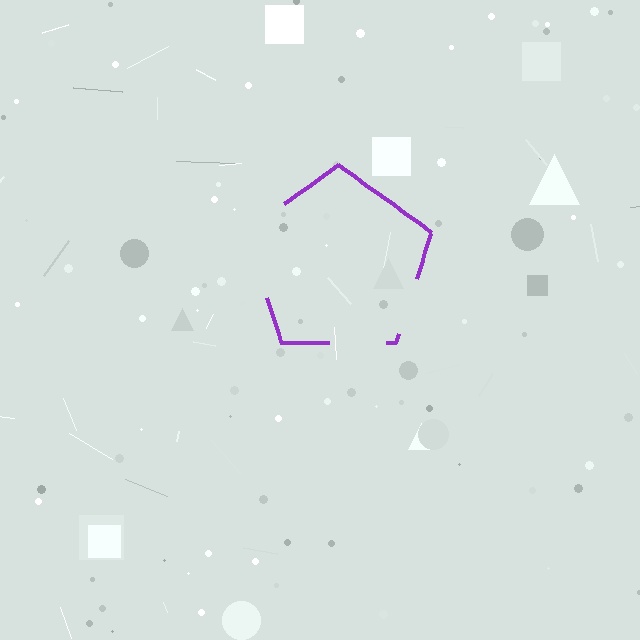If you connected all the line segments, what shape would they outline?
They would outline a pentagon.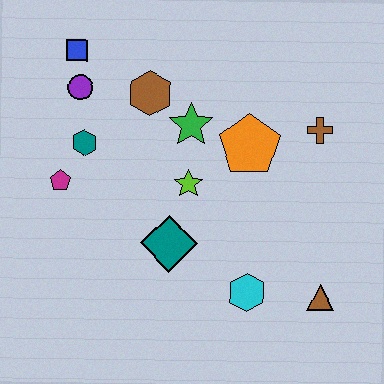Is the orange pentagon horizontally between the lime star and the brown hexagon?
No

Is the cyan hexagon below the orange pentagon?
Yes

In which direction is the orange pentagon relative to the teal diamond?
The orange pentagon is above the teal diamond.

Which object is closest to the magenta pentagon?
The teal hexagon is closest to the magenta pentagon.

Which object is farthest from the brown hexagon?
The brown triangle is farthest from the brown hexagon.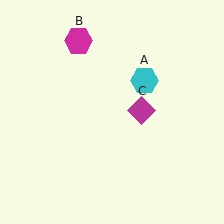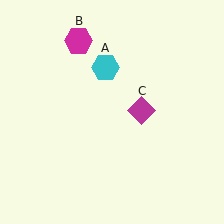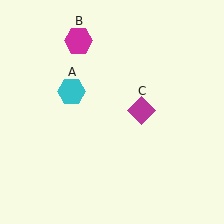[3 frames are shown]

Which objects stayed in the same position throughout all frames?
Magenta hexagon (object B) and magenta diamond (object C) remained stationary.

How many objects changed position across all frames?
1 object changed position: cyan hexagon (object A).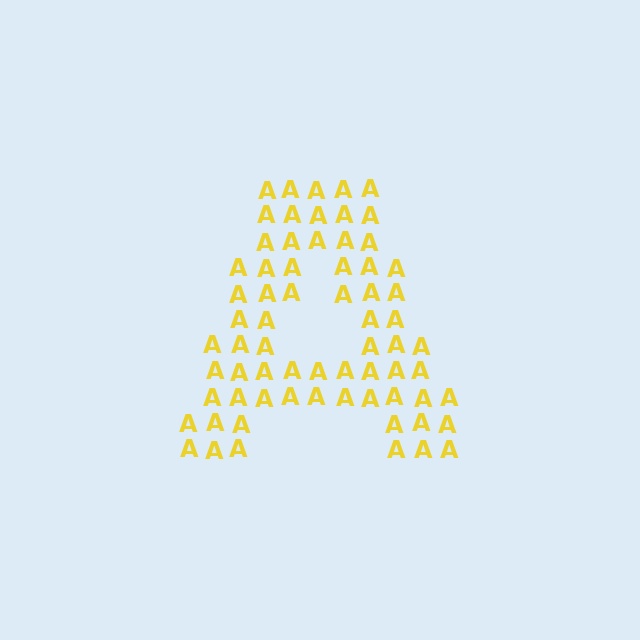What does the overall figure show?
The overall figure shows the letter A.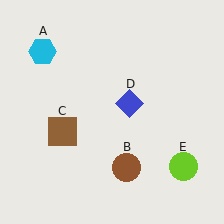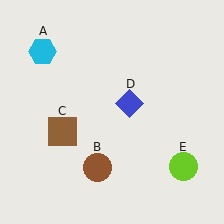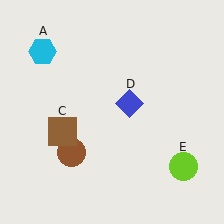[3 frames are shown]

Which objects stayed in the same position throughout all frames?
Cyan hexagon (object A) and brown square (object C) and blue diamond (object D) and lime circle (object E) remained stationary.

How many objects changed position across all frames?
1 object changed position: brown circle (object B).